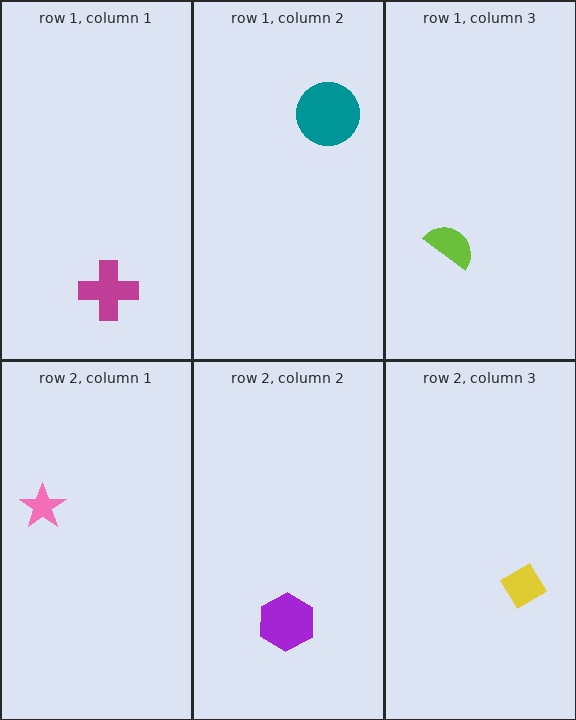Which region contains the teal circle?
The row 1, column 2 region.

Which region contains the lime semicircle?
The row 1, column 3 region.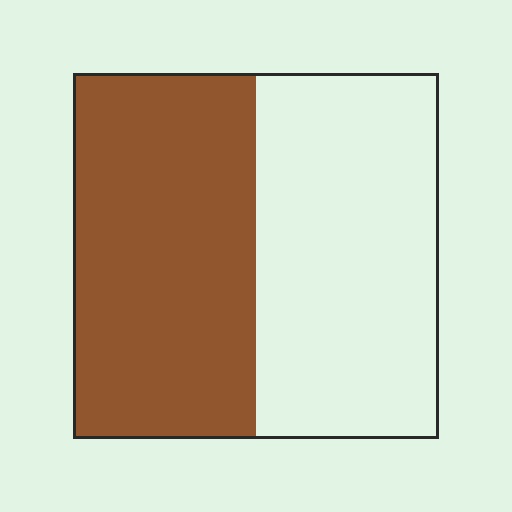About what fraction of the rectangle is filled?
About one half (1/2).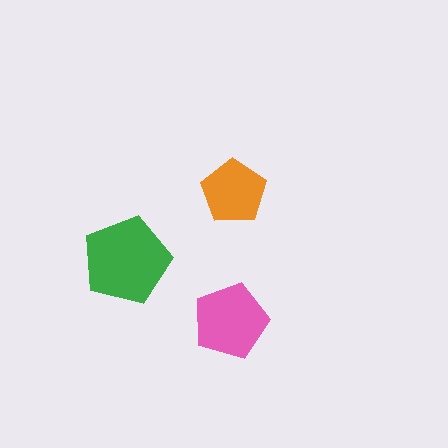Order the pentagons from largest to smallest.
the green one, the pink one, the orange one.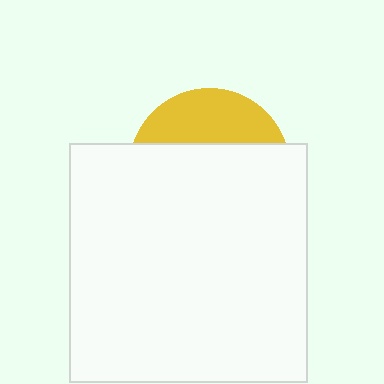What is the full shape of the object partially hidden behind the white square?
The partially hidden object is a yellow circle.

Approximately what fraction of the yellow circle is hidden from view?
Roughly 69% of the yellow circle is hidden behind the white square.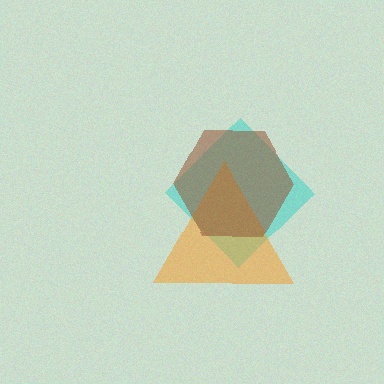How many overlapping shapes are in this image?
There are 3 overlapping shapes in the image.